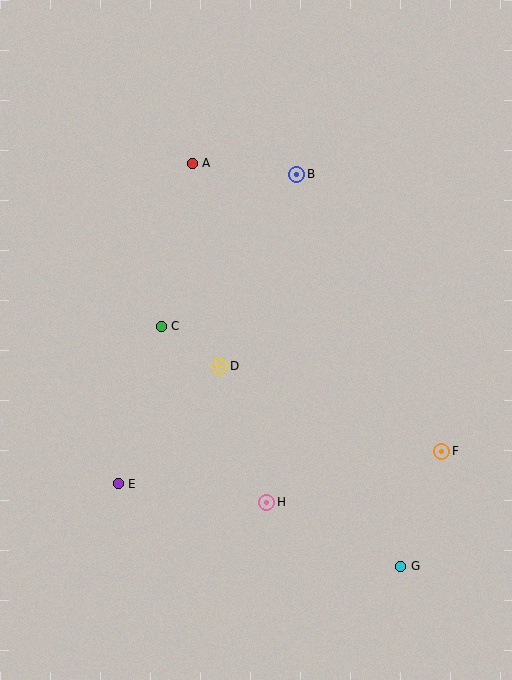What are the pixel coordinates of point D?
Point D is at (220, 366).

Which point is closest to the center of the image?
Point D at (220, 366) is closest to the center.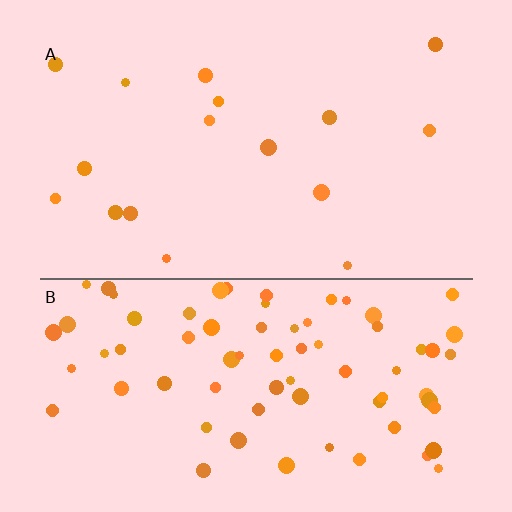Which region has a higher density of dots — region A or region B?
B (the bottom).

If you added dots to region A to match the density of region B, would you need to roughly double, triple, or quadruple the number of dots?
Approximately quadruple.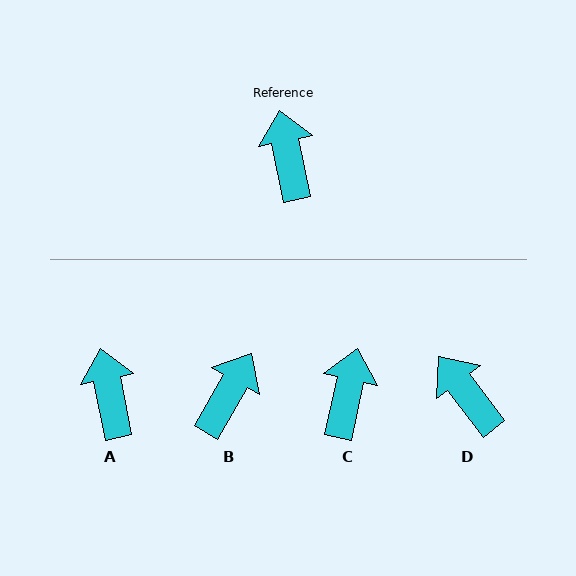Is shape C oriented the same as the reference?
No, it is off by about 23 degrees.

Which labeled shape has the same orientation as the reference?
A.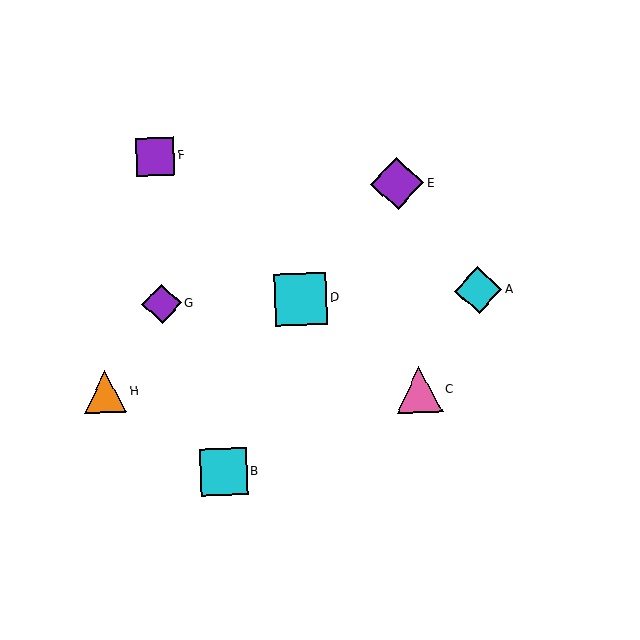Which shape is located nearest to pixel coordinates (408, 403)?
The pink triangle (labeled C) at (419, 390) is nearest to that location.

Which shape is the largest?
The purple diamond (labeled E) is the largest.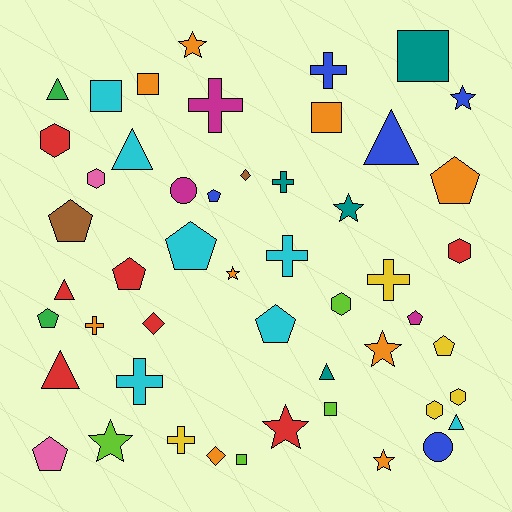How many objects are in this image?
There are 50 objects.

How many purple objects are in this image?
There are no purple objects.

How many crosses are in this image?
There are 8 crosses.